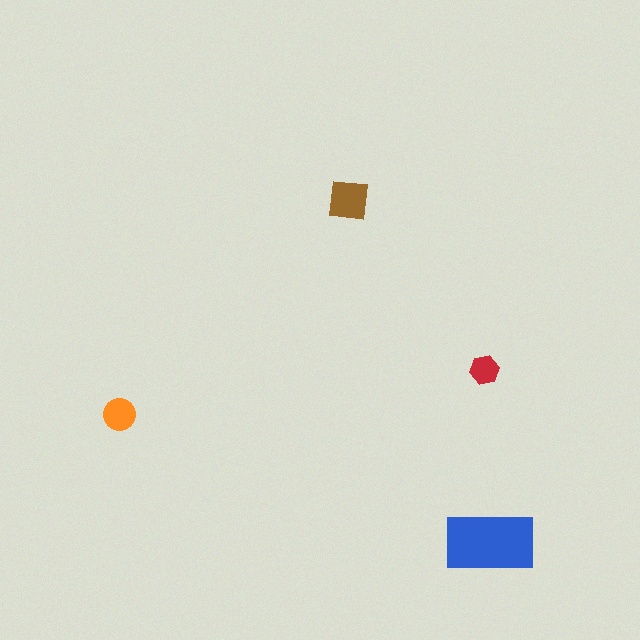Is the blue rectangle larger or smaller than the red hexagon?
Larger.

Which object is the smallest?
The red hexagon.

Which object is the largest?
The blue rectangle.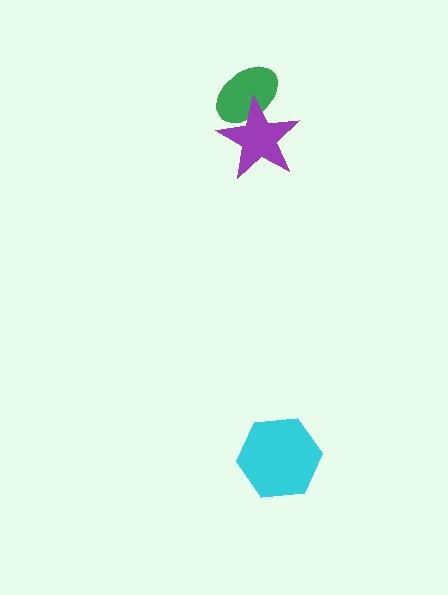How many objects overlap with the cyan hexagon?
0 objects overlap with the cyan hexagon.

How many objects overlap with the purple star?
1 object overlaps with the purple star.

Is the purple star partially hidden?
No, no other shape covers it.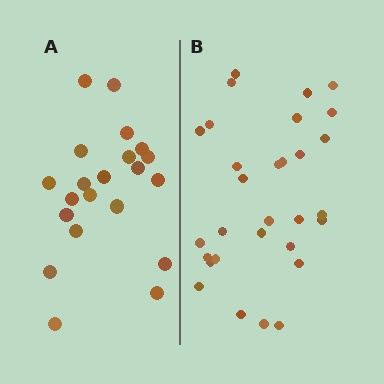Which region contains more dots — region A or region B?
Region B (the right region) has more dots.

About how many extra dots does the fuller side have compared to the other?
Region B has roughly 8 or so more dots than region A.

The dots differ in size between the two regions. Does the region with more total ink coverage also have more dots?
No. Region A has more total ink coverage because its dots are larger, but region B actually contains more individual dots. Total area can be misleading — the number of items is what matters here.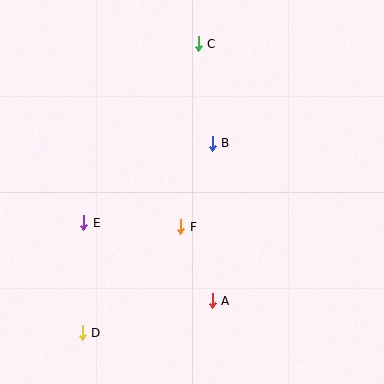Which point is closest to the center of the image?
Point F at (181, 227) is closest to the center.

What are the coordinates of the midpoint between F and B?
The midpoint between F and B is at (196, 185).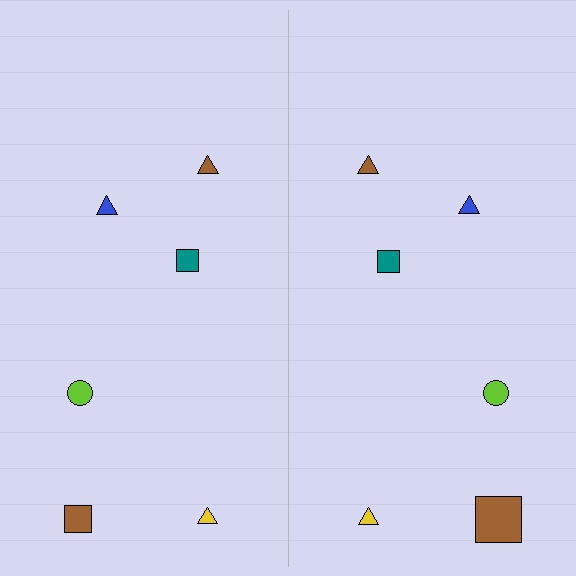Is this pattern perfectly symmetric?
No, the pattern is not perfectly symmetric. The brown square on the right side has a different size than its mirror counterpart.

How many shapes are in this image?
There are 12 shapes in this image.